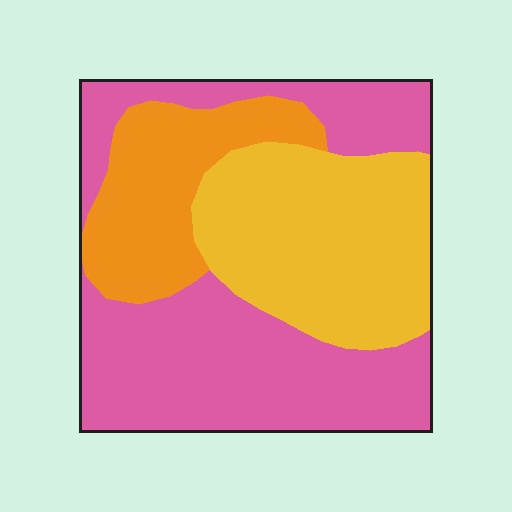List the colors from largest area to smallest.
From largest to smallest: pink, yellow, orange.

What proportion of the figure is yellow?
Yellow covers 32% of the figure.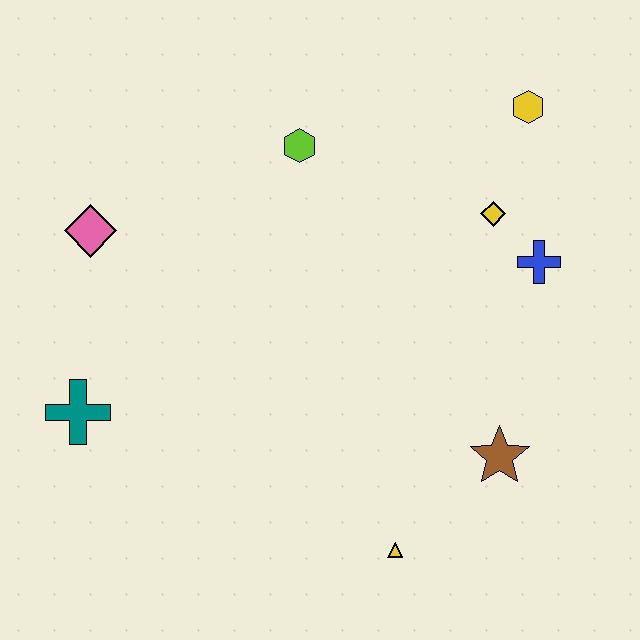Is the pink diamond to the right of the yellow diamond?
No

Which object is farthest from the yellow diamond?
The teal cross is farthest from the yellow diamond.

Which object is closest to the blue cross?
The yellow diamond is closest to the blue cross.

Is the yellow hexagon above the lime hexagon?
Yes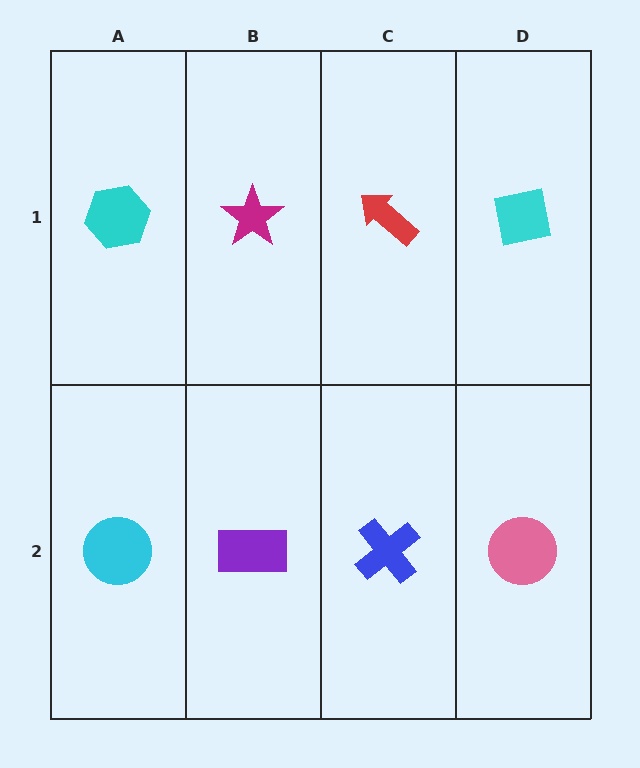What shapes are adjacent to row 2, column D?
A cyan square (row 1, column D), a blue cross (row 2, column C).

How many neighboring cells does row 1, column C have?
3.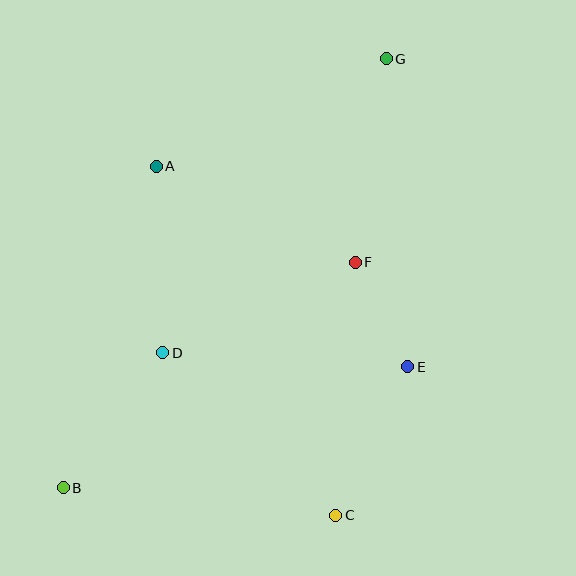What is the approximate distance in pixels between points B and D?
The distance between B and D is approximately 168 pixels.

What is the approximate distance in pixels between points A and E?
The distance between A and E is approximately 322 pixels.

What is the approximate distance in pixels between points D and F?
The distance between D and F is approximately 213 pixels.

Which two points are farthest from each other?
Points B and G are farthest from each other.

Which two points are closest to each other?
Points E and F are closest to each other.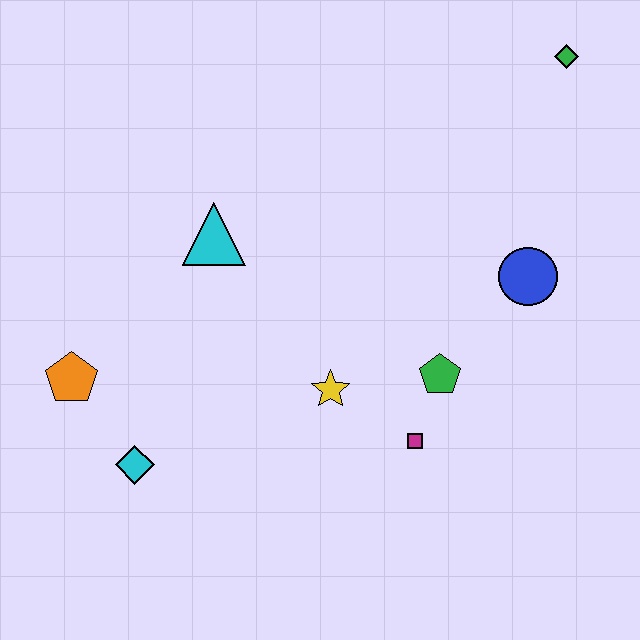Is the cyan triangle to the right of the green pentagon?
No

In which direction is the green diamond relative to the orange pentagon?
The green diamond is to the right of the orange pentagon.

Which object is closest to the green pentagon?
The magenta square is closest to the green pentagon.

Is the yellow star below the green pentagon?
Yes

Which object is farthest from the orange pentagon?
The green diamond is farthest from the orange pentagon.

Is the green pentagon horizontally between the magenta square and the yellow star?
No